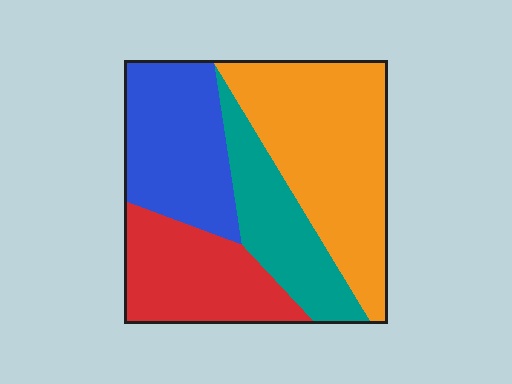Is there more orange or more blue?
Orange.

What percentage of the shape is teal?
Teal covers roughly 20% of the shape.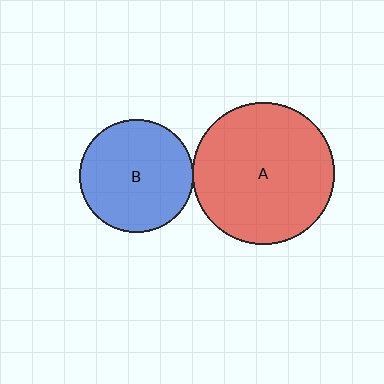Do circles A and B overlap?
Yes.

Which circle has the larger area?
Circle A (red).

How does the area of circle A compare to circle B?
Approximately 1.6 times.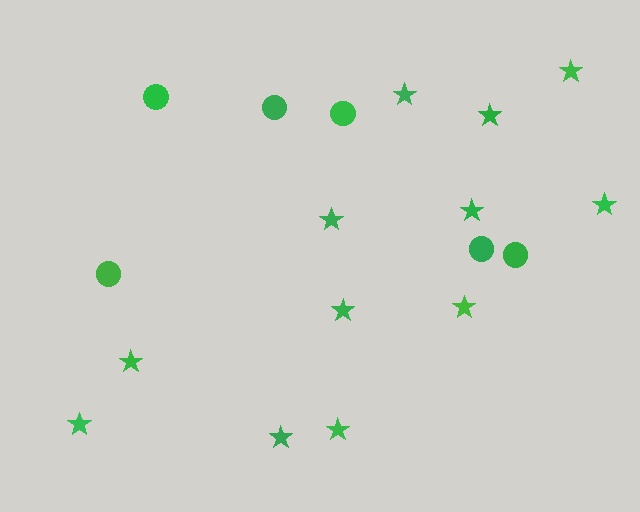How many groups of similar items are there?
There are 2 groups: one group of stars (12) and one group of circles (6).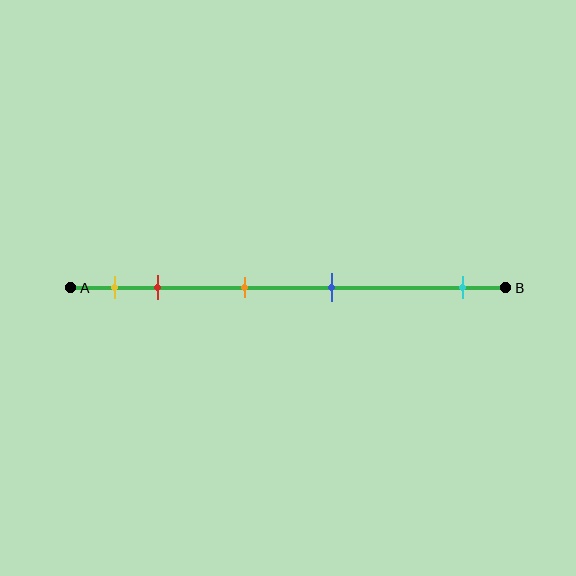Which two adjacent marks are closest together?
The yellow and red marks are the closest adjacent pair.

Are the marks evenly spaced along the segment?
No, the marks are not evenly spaced.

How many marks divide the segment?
There are 5 marks dividing the segment.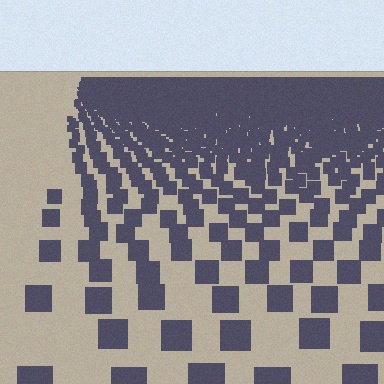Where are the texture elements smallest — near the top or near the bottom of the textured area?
Near the top.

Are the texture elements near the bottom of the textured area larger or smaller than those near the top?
Larger. Near the bottom, elements are closer to the viewer and appear at a bigger on-screen size.